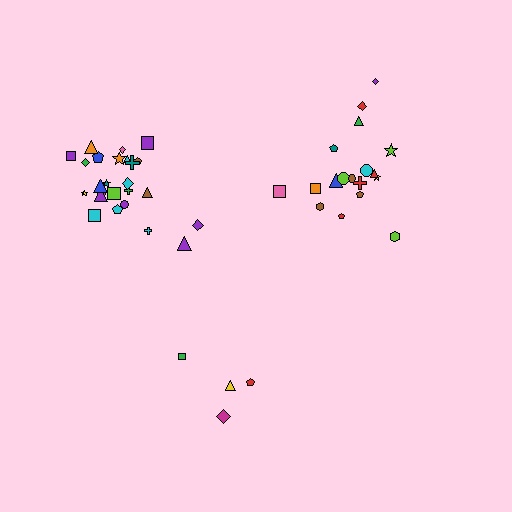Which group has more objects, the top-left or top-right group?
The top-left group.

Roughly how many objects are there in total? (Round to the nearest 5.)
Roughly 45 objects in total.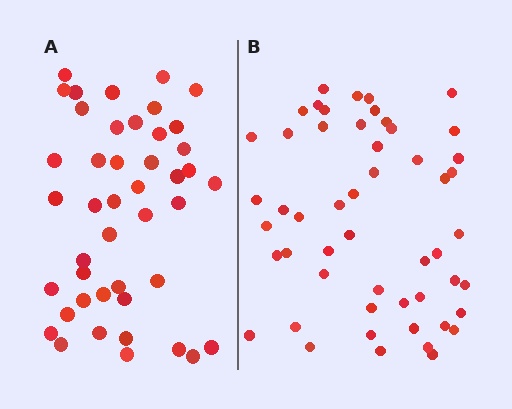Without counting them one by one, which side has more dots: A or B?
Region B (the right region) has more dots.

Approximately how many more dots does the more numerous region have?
Region B has roughly 8 or so more dots than region A.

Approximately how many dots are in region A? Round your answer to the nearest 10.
About 40 dots. (The exact count is 44, which rounds to 40.)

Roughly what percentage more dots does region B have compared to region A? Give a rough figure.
About 20% more.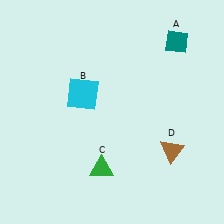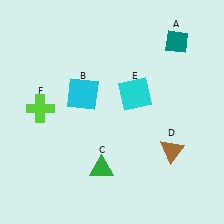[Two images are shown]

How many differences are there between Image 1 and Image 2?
There are 2 differences between the two images.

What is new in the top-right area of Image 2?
A cyan square (E) was added in the top-right area of Image 2.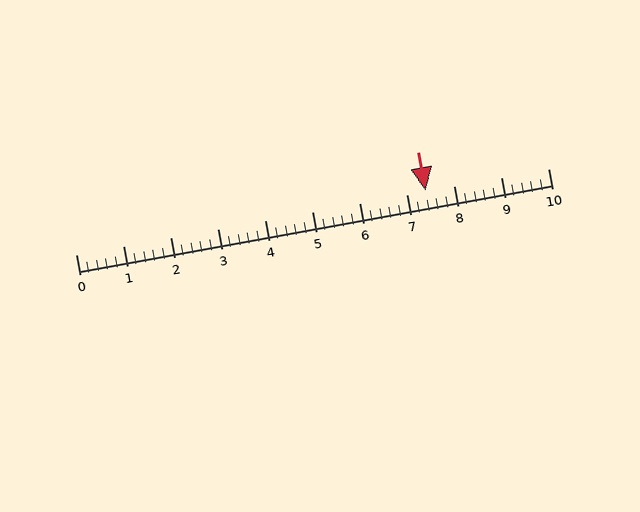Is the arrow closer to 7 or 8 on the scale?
The arrow is closer to 7.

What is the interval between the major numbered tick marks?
The major tick marks are spaced 1 units apart.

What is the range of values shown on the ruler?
The ruler shows values from 0 to 10.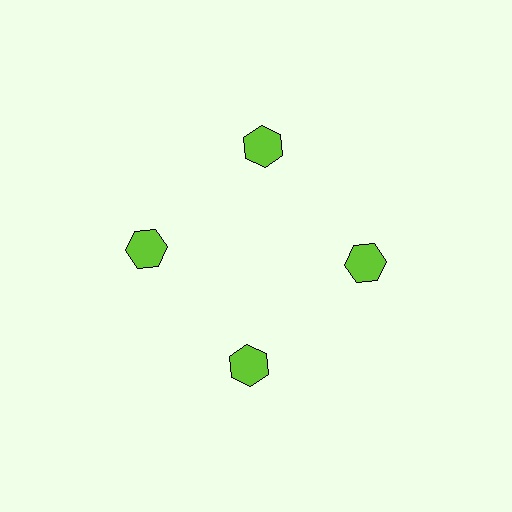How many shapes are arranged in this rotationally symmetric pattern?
There are 4 shapes, arranged in 4 groups of 1.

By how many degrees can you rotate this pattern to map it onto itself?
The pattern maps onto itself every 90 degrees of rotation.